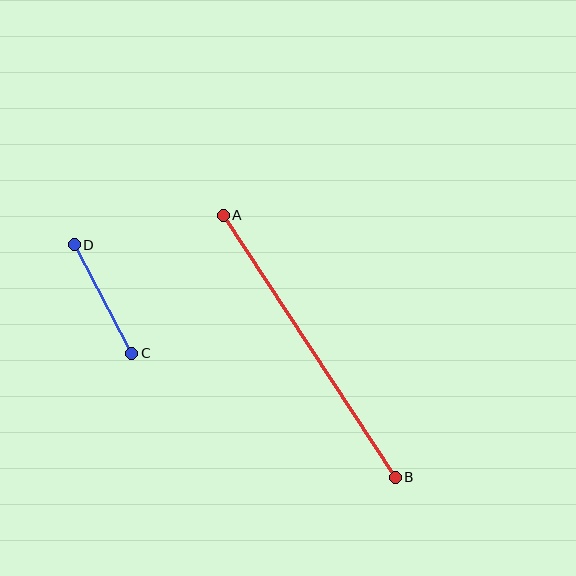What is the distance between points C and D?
The distance is approximately 123 pixels.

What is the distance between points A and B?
The distance is approximately 313 pixels.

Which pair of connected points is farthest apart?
Points A and B are farthest apart.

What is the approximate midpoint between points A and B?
The midpoint is at approximately (309, 346) pixels.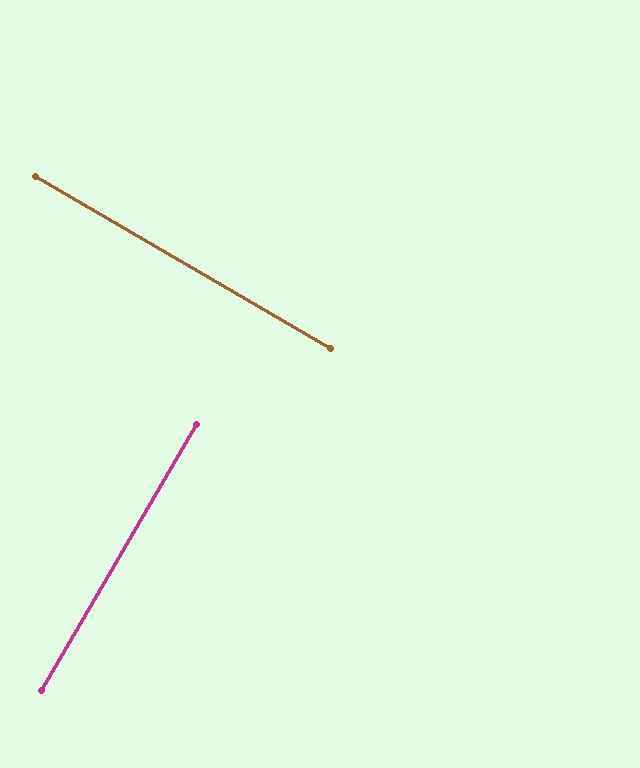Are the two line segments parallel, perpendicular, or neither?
Perpendicular — they meet at approximately 90°.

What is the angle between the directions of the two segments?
Approximately 90 degrees.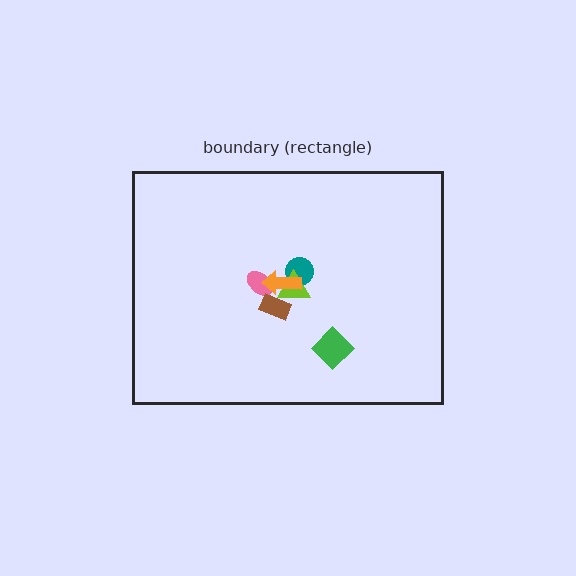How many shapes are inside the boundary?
6 inside, 0 outside.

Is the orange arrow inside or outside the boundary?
Inside.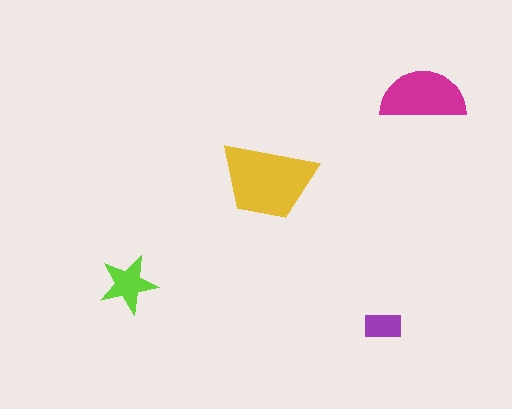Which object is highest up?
The magenta semicircle is topmost.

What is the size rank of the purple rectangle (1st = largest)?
4th.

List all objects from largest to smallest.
The yellow trapezoid, the magenta semicircle, the lime star, the purple rectangle.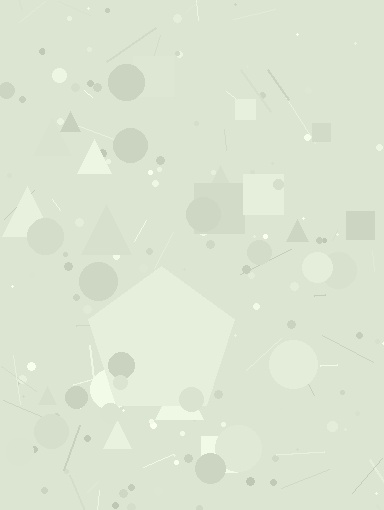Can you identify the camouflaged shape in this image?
The camouflaged shape is a pentagon.